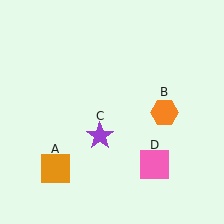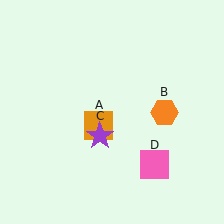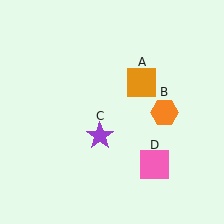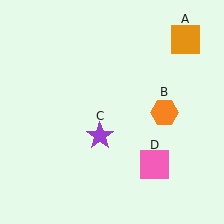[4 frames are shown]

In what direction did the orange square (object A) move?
The orange square (object A) moved up and to the right.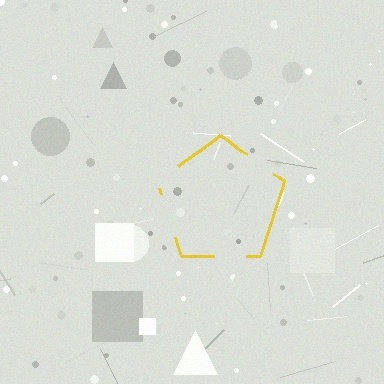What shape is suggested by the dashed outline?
The dashed outline suggests a pentagon.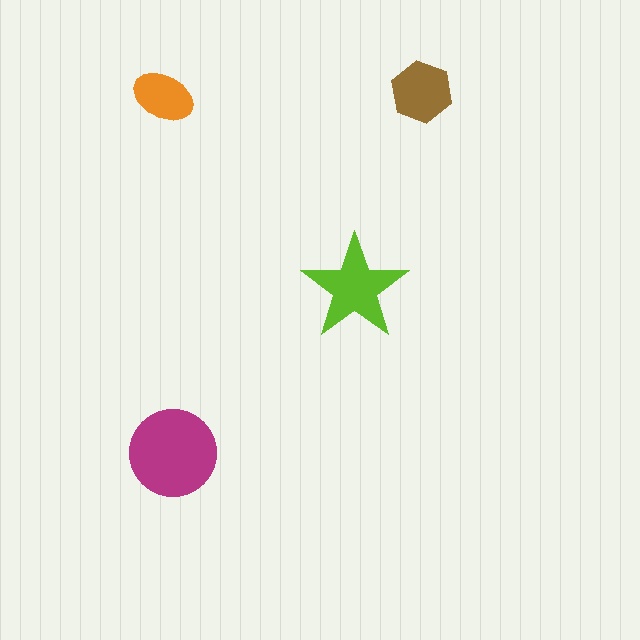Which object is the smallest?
The orange ellipse.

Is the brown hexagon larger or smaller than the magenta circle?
Smaller.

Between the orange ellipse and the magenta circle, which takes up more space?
The magenta circle.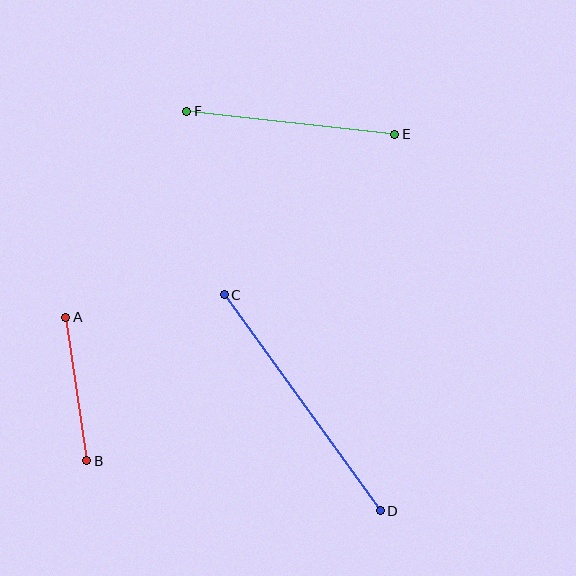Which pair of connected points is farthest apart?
Points C and D are farthest apart.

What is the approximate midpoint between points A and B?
The midpoint is at approximately (76, 389) pixels.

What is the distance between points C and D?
The distance is approximately 267 pixels.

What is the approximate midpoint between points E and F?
The midpoint is at approximately (291, 123) pixels.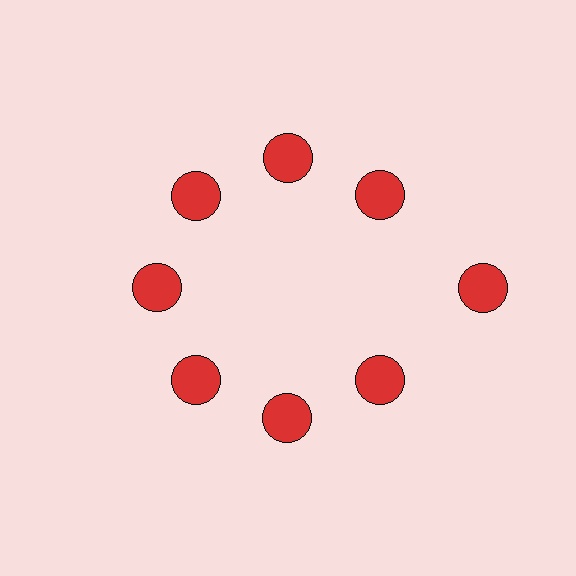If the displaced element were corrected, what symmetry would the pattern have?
It would have 8-fold rotational symmetry — the pattern would map onto itself every 45 degrees.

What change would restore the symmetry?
The symmetry would be restored by moving it inward, back onto the ring so that all 8 circles sit at equal angles and equal distance from the center.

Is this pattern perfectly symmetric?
No. The 8 red circles are arranged in a ring, but one element near the 3 o'clock position is pushed outward from the center, breaking the 8-fold rotational symmetry.